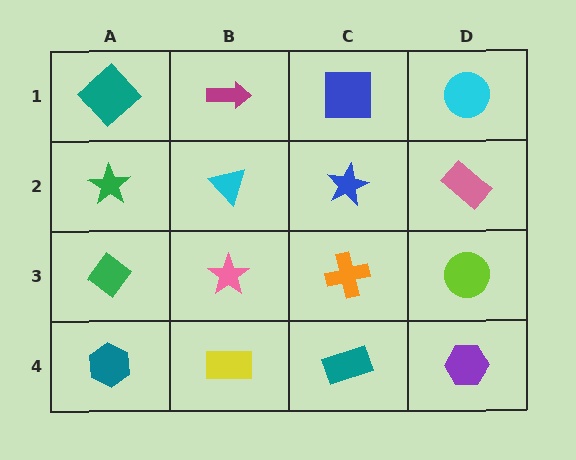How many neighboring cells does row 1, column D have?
2.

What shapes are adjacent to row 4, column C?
An orange cross (row 3, column C), a yellow rectangle (row 4, column B), a purple hexagon (row 4, column D).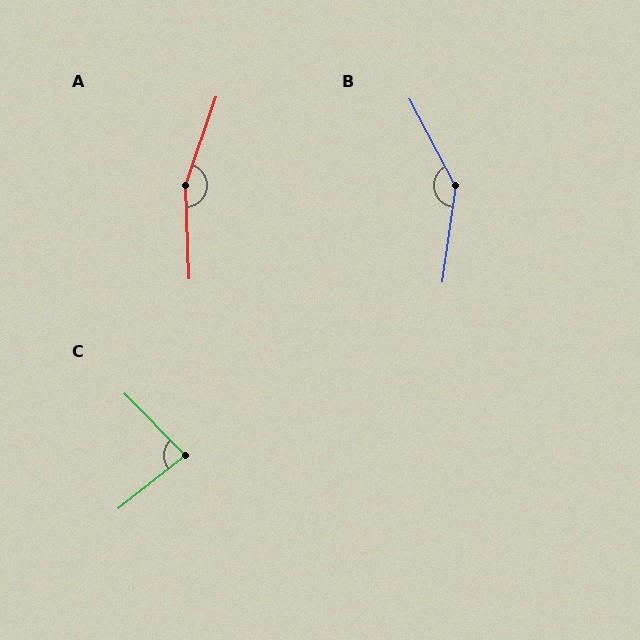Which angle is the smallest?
C, at approximately 84 degrees.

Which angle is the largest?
A, at approximately 159 degrees.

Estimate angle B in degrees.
Approximately 144 degrees.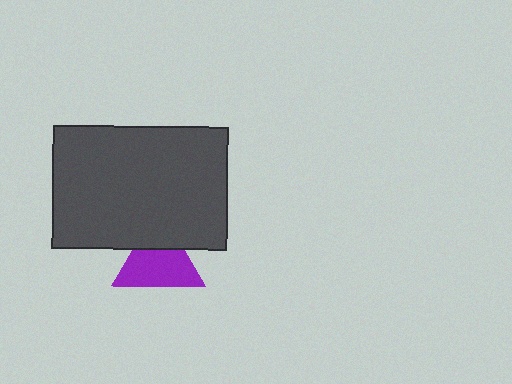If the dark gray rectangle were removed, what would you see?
You would see the complete purple triangle.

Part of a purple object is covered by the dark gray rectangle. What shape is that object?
It is a triangle.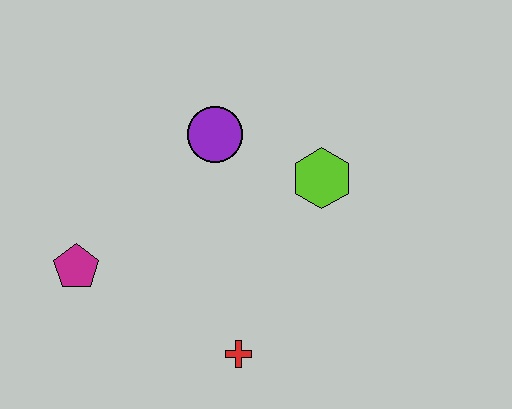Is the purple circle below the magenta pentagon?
No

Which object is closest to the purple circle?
The lime hexagon is closest to the purple circle.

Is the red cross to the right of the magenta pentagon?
Yes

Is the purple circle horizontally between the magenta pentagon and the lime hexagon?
Yes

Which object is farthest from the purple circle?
The red cross is farthest from the purple circle.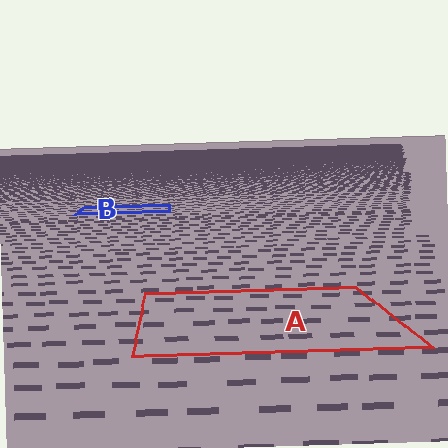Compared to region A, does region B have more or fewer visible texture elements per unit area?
Region B has more texture elements per unit area — they are packed more densely because it is farther away.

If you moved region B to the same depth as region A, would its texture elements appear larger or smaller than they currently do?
They would appear larger. At a closer depth, the same texture elements are projected at a bigger on-screen size.